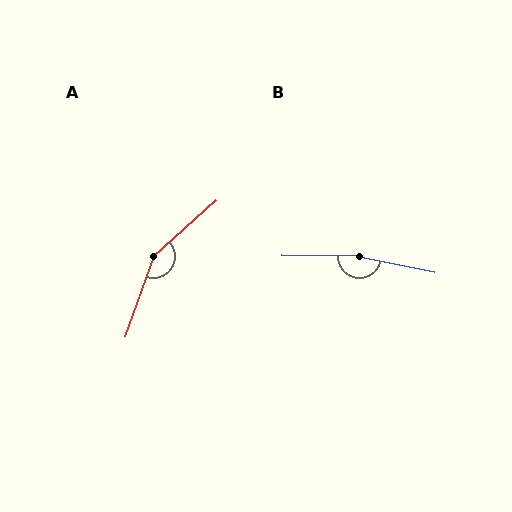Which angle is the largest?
B, at approximately 169 degrees.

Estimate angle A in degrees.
Approximately 151 degrees.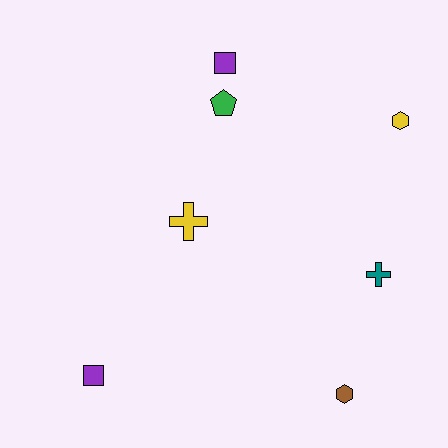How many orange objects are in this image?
There are no orange objects.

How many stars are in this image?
There are no stars.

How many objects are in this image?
There are 7 objects.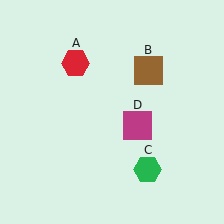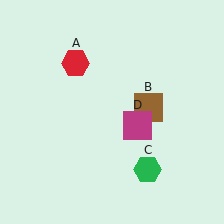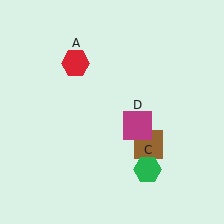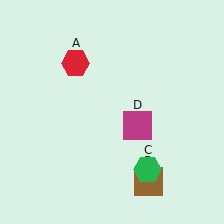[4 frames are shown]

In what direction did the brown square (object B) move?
The brown square (object B) moved down.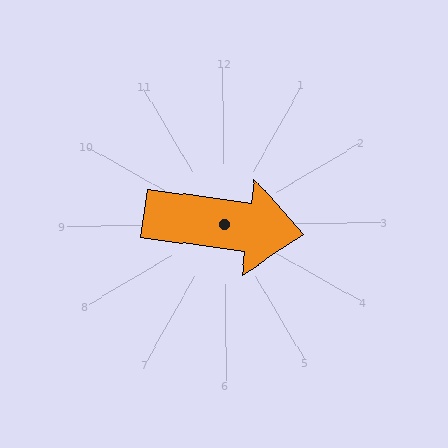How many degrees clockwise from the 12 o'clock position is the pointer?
Approximately 98 degrees.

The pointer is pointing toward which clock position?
Roughly 3 o'clock.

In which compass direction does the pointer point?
East.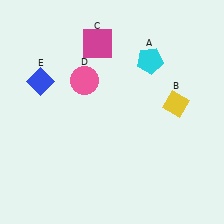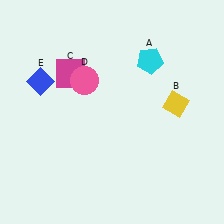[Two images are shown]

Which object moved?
The magenta square (C) moved down.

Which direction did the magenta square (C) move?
The magenta square (C) moved down.